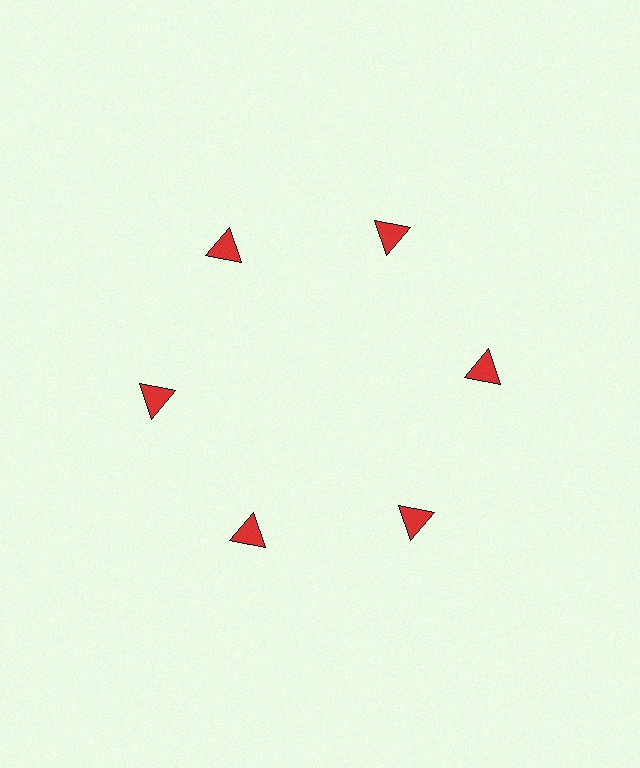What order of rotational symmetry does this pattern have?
This pattern has 6-fold rotational symmetry.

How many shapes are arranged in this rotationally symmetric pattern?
There are 6 shapes, arranged in 6 groups of 1.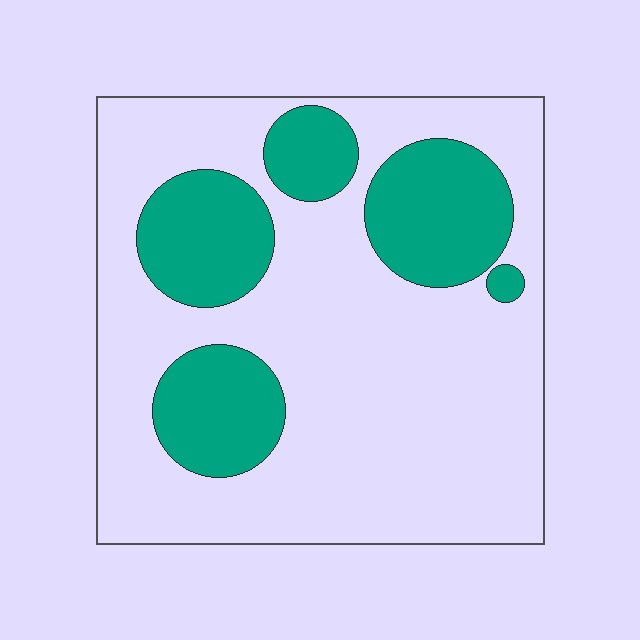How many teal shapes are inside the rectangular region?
5.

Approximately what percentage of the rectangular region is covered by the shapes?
Approximately 25%.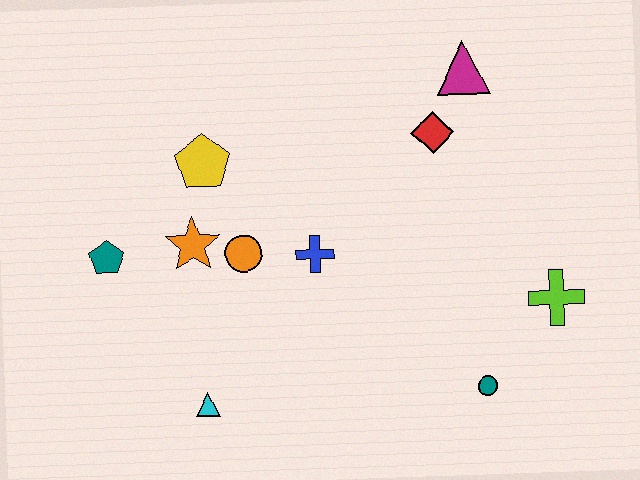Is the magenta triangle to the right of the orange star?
Yes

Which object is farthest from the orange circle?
The lime cross is farthest from the orange circle.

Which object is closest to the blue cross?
The orange circle is closest to the blue cross.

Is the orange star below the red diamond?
Yes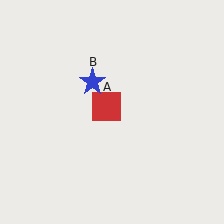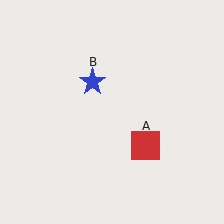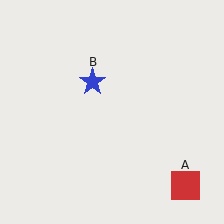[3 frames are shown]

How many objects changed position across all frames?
1 object changed position: red square (object A).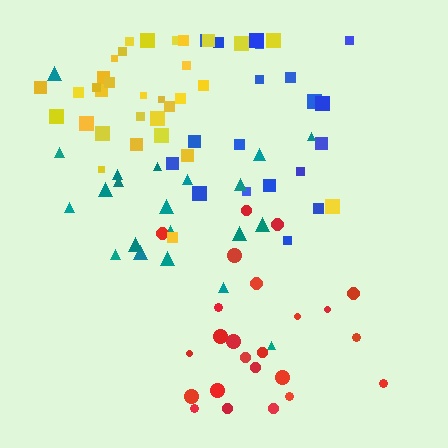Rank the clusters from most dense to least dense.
yellow, red, blue, teal.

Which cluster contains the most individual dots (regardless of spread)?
Yellow (32).